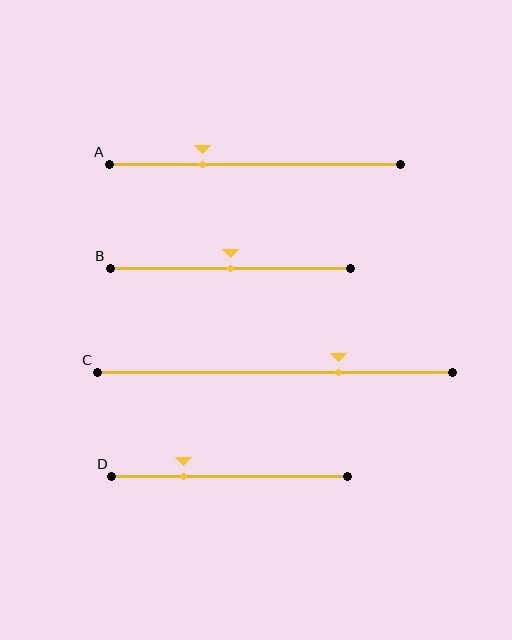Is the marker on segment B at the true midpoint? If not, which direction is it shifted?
Yes, the marker on segment B is at the true midpoint.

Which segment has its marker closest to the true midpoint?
Segment B has its marker closest to the true midpoint.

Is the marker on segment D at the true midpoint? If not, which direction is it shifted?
No, the marker on segment D is shifted to the left by about 20% of the segment length.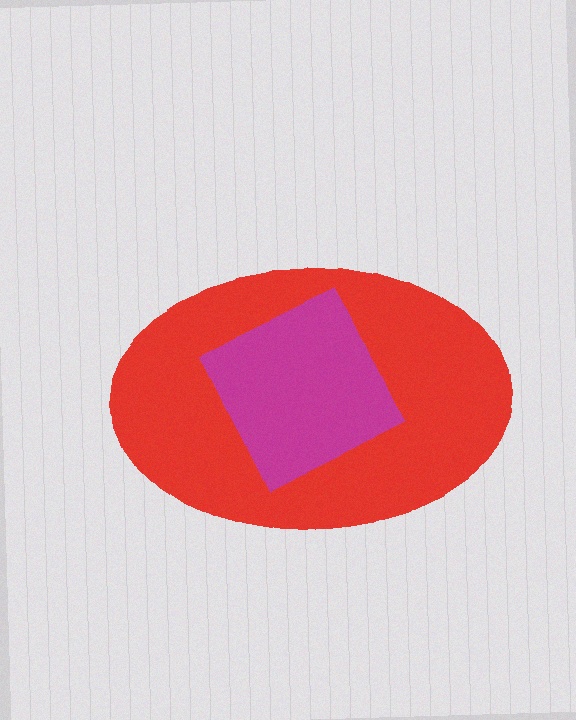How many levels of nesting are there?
2.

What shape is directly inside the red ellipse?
The magenta square.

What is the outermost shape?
The red ellipse.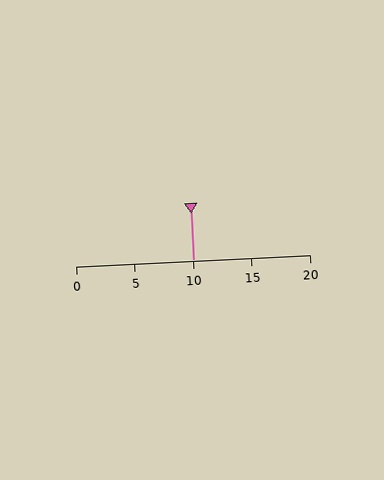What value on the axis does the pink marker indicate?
The marker indicates approximately 10.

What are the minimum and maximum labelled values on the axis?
The axis runs from 0 to 20.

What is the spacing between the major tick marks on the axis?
The major ticks are spaced 5 apart.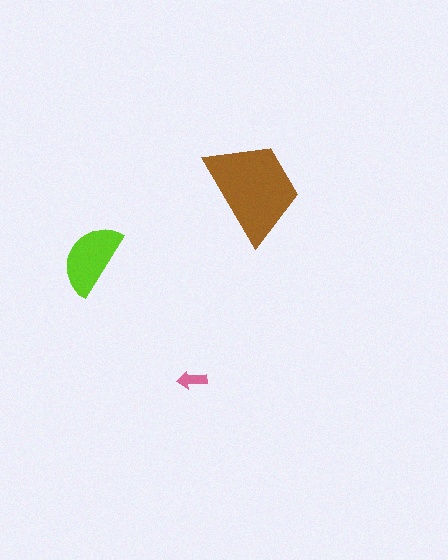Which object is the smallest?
The pink arrow.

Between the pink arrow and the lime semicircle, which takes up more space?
The lime semicircle.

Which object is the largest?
The brown trapezoid.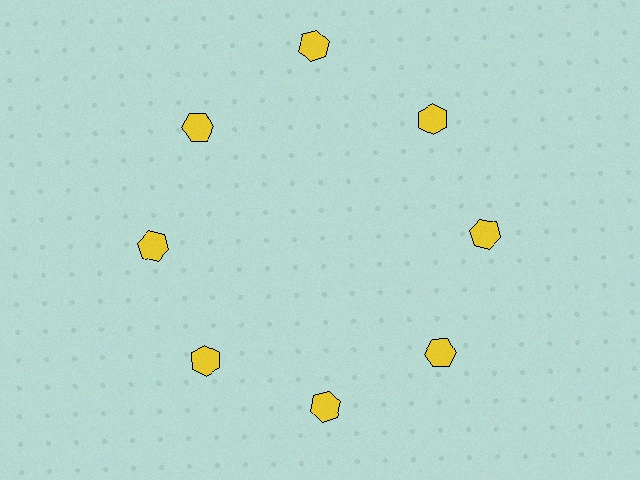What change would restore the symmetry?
The symmetry would be restored by moving it inward, back onto the ring so that all 8 hexagons sit at equal angles and equal distance from the center.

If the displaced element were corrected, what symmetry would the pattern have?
It would have 8-fold rotational symmetry — the pattern would map onto itself every 45 degrees.